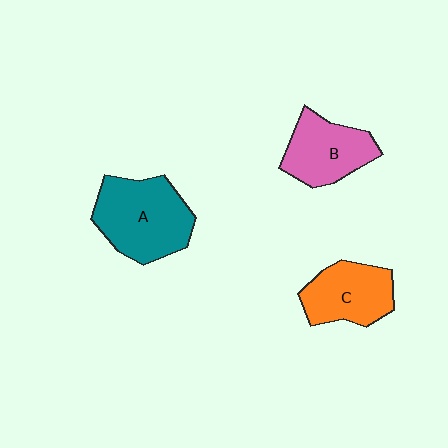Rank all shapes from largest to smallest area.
From largest to smallest: A (teal), B (pink), C (orange).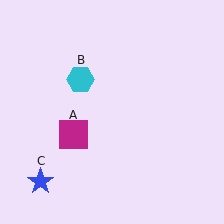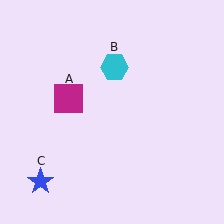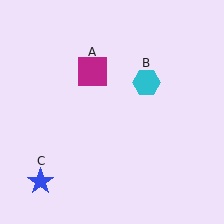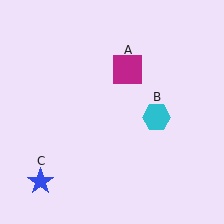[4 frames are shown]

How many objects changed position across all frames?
2 objects changed position: magenta square (object A), cyan hexagon (object B).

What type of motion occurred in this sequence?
The magenta square (object A), cyan hexagon (object B) rotated clockwise around the center of the scene.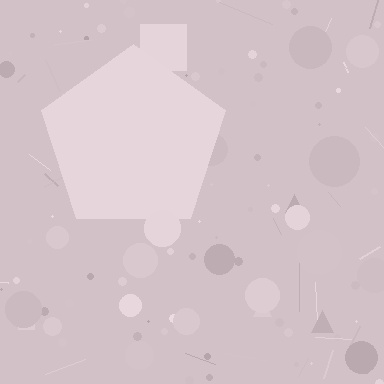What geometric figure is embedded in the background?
A pentagon is embedded in the background.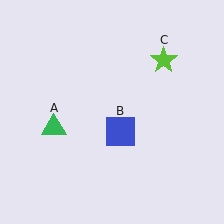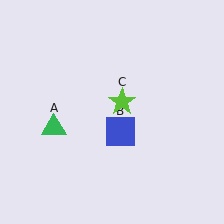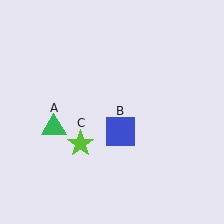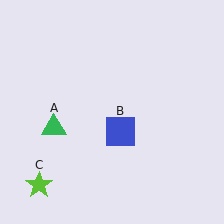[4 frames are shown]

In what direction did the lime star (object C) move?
The lime star (object C) moved down and to the left.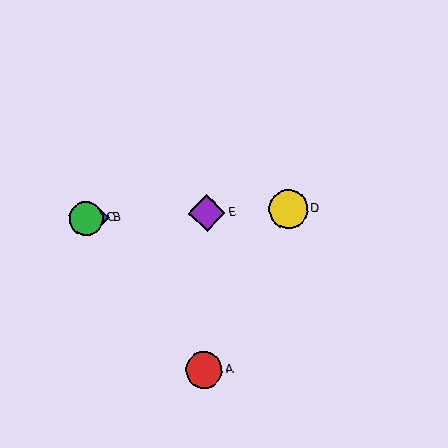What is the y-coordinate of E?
Object E is at y≈213.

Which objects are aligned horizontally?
Objects B, C, D, E are aligned horizontally.